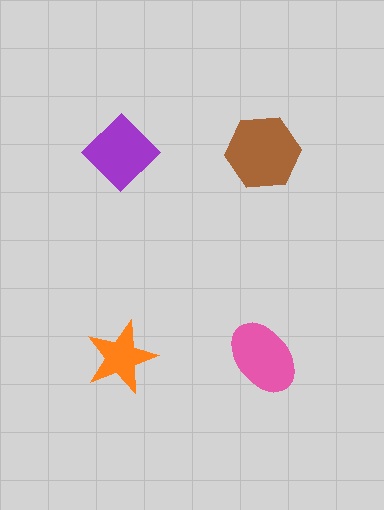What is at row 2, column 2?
A pink ellipse.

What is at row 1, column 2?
A brown hexagon.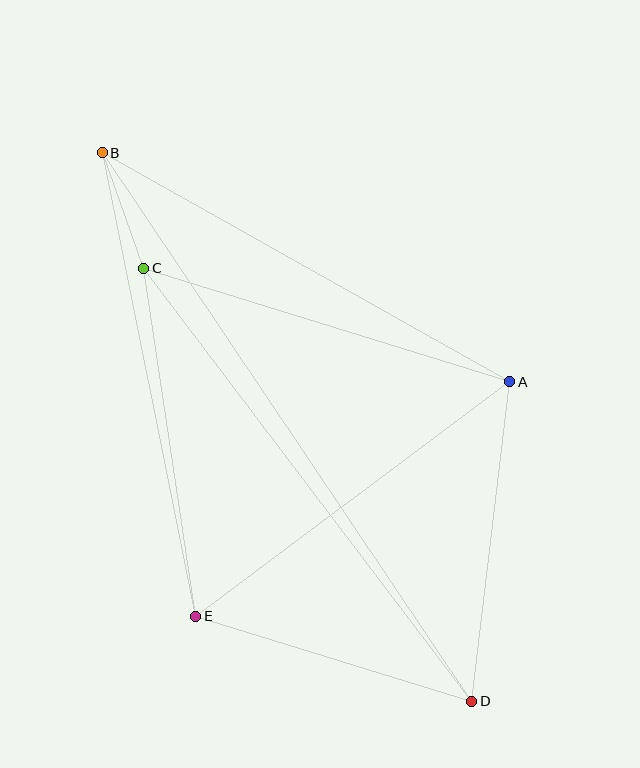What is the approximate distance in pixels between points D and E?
The distance between D and E is approximately 289 pixels.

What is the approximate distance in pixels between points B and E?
The distance between B and E is approximately 473 pixels.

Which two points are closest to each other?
Points B and C are closest to each other.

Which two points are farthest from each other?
Points B and D are farthest from each other.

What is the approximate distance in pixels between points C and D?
The distance between C and D is approximately 543 pixels.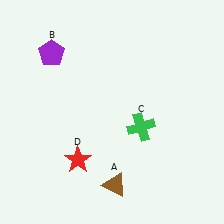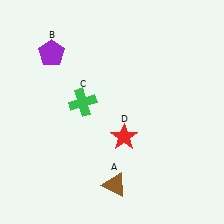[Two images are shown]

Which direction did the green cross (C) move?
The green cross (C) moved left.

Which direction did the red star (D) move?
The red star (D) moved right.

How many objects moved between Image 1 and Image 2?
2 objects moved between the two images.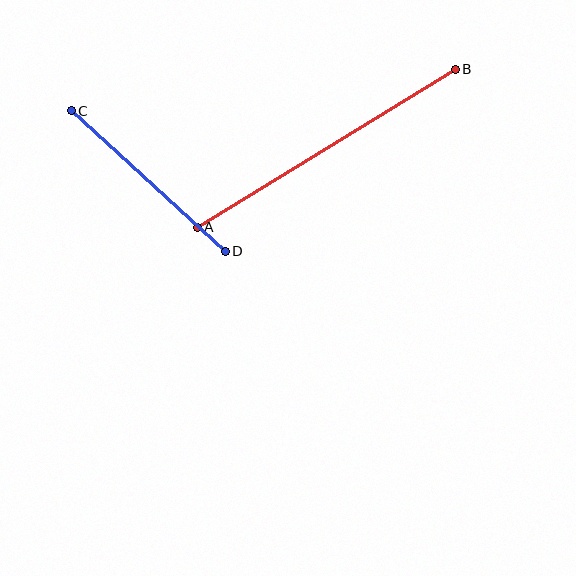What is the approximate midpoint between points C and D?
The midpoint is at approximately (148, 181) pixels.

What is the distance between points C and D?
The distance is approximately 208 pixels.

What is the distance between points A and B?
The distance is approximately 303 pixels.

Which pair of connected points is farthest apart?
Points A and B are farthest apart.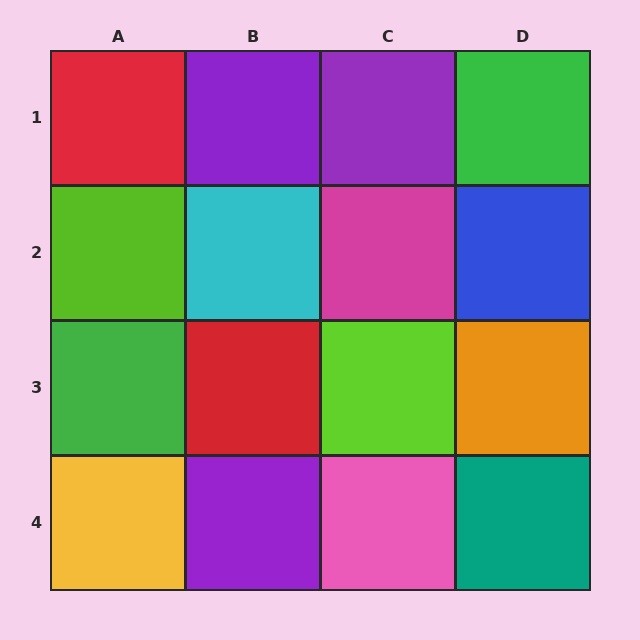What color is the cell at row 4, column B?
Purple.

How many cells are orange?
1 cell is orange.